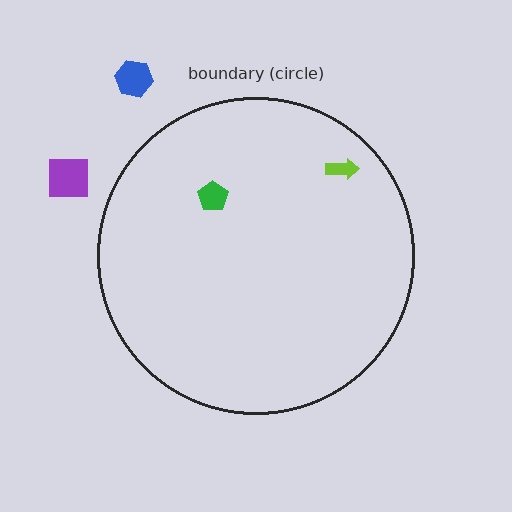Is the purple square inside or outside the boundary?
Outside.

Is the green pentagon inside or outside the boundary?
Inside.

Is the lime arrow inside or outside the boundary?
Inside.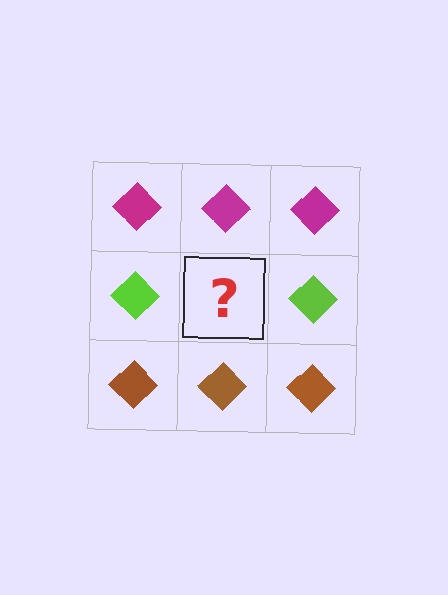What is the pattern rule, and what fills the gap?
The rule is that each row has a consistent color. The gap should be filled with a lime diamond.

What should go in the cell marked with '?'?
The missing cell should contain a lime diamond.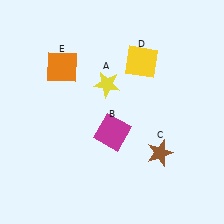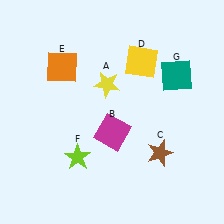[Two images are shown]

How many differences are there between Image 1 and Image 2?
There are 2 differences between the two images.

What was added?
A lime star (F), a teal square (G) were added in Image 2.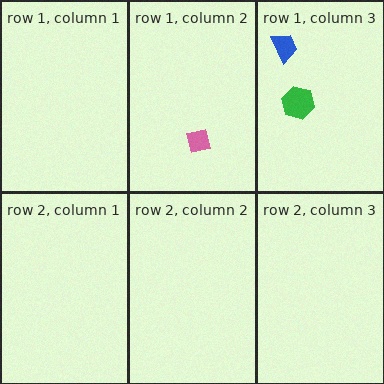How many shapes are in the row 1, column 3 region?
2.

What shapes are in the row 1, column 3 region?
The green hexagon, the blue trapezoid.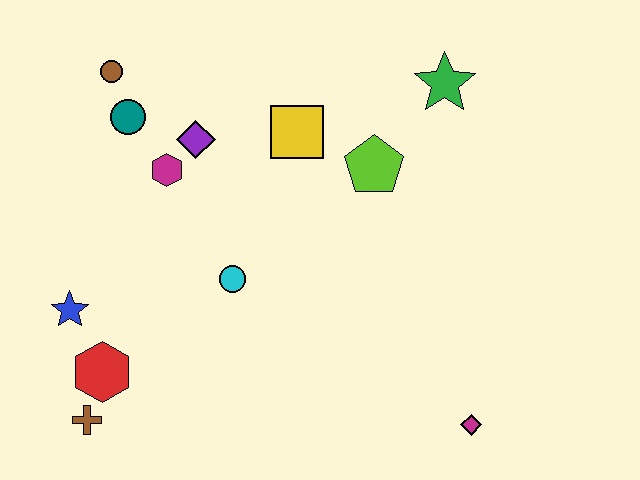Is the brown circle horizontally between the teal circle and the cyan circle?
No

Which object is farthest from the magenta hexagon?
The magenta diamond is farthest from the magenta hexagon.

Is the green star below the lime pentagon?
No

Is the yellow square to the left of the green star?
Yes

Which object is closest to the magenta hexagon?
The purple diamond is closest to the magenta hexagon.